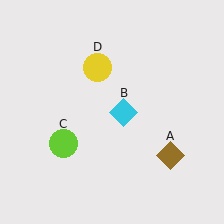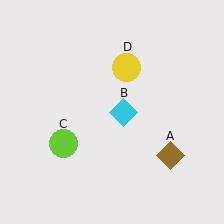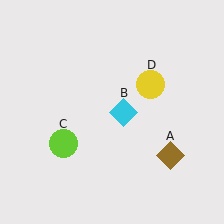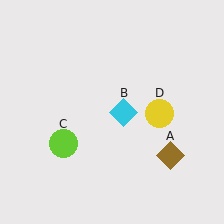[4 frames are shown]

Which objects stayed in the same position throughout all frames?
Brown diamond (object A) and cyan diamond (object B) and lime circle (object C) remained stationary.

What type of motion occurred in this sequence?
The yellow circle (object D) rotated clockwise around the center of the scene.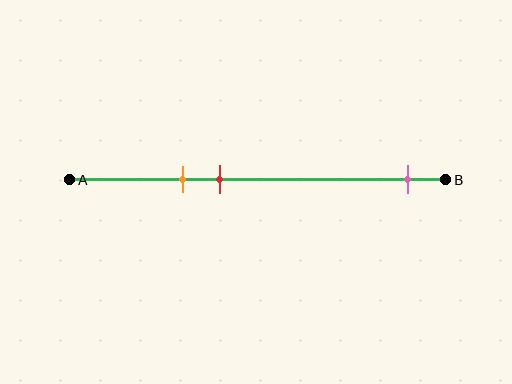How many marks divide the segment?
There are 3 marks dividing the segment.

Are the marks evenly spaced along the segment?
No, the marks are not evenly spaced.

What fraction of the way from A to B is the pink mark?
The pink mark is approximately 90% (0.9) of the way from A to B.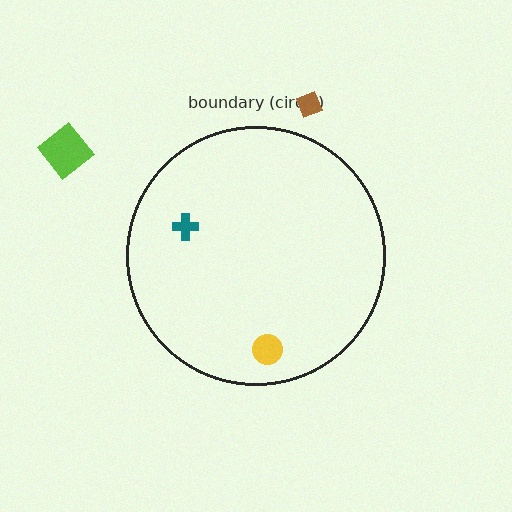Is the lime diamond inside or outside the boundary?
Outside.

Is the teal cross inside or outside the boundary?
Inside.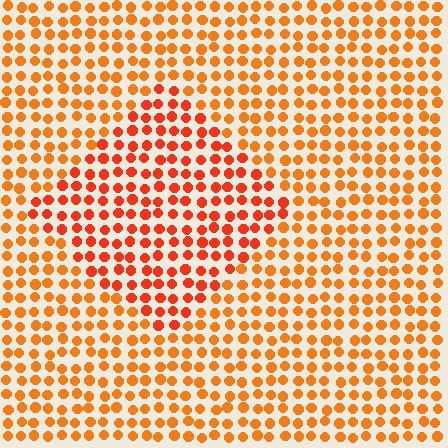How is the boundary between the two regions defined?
The boundary is defined purely by a slight shift in hue (about 21 degrees). Spacing, size, and orientation are identical on both sides.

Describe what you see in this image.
The image is filled with small orange elements in a uniform arrangement. A diamond-shaped region is visible where the elements are tinted to a slightly different hue, forming a subtle color boundary.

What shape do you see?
I see a diamond.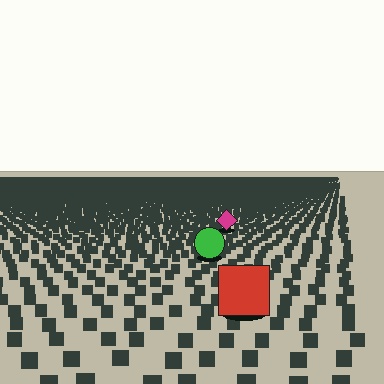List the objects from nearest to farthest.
From nearest to farthest: the red square, the green circle, the magenta diamond.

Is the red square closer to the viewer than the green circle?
Yes. The red square is closer — you can tell from the texture gradient: the ground texture is coarser near it.